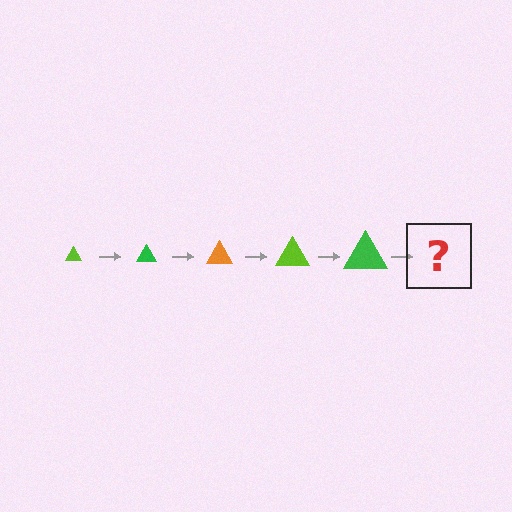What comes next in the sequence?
The next element should be an orange triangle, larger than the previous one.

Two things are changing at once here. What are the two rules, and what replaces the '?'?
The two rules are that the triangle grows larger each step and the color cycles through lime, green, and orange. The '?' should be an orange triangle, larger than the previous one.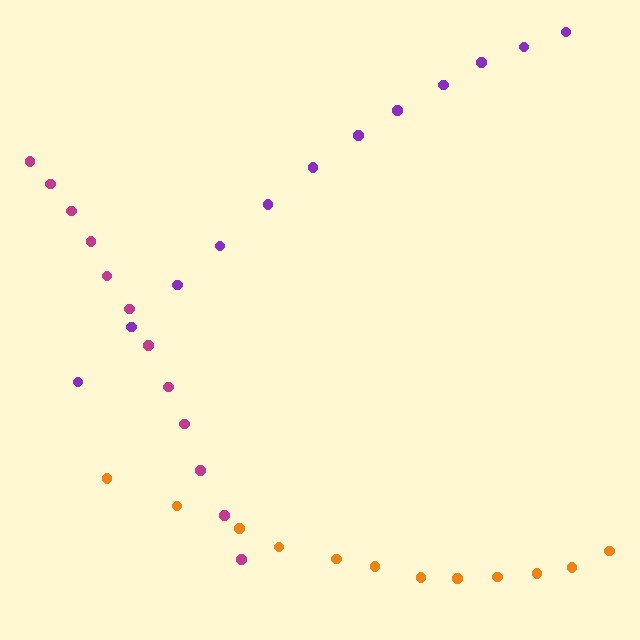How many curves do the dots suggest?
There are 3 distinct paths.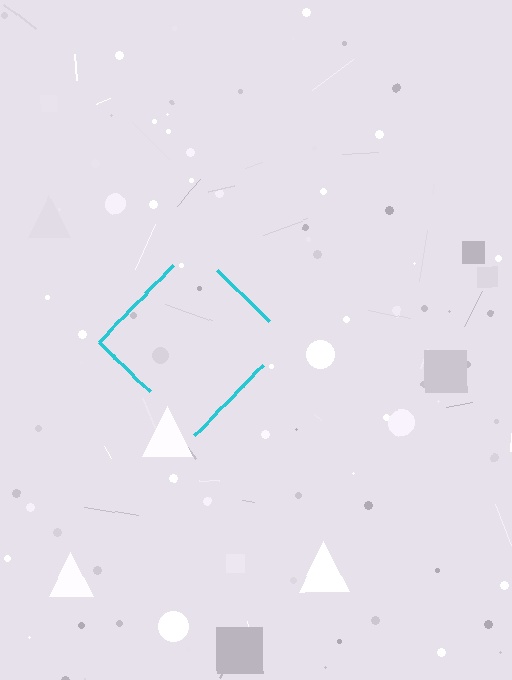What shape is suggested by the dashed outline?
The dashed outline suggests a diamond.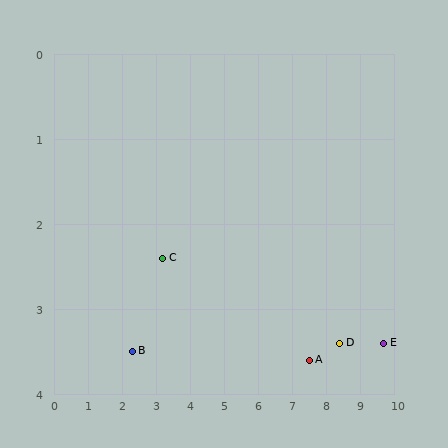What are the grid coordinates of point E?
Point E is at approximately (9.7, 3.4).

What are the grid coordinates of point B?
Point B is at approximately (2.3, 3.5).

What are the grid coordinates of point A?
Point A is at approximately (7.5, 3.6).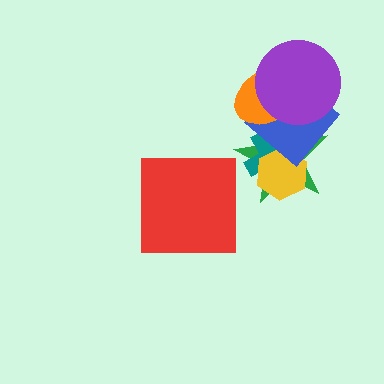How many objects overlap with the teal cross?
3 objects overlap with the teal cross.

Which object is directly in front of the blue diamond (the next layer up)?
The orange ellipse is directly in front of the blue diamond.